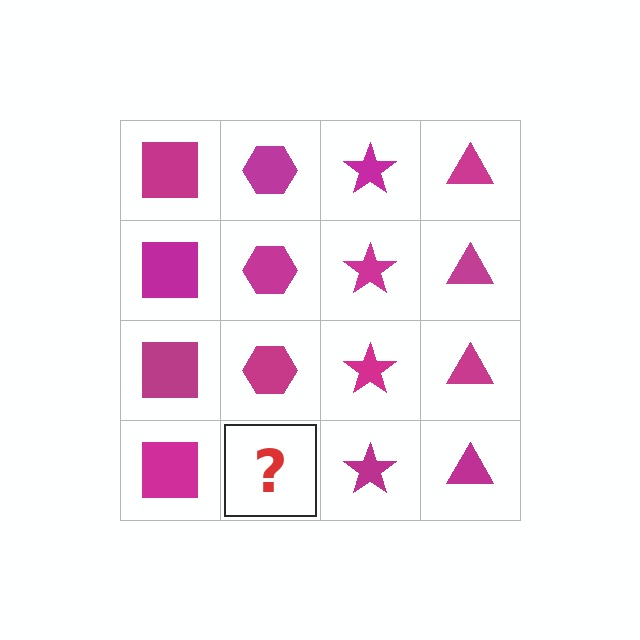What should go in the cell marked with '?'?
The missing cell should contain a magenta hexagon.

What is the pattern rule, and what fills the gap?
The rule is that each column has a consistent shape. The gap should be filled with a magenta hexagon.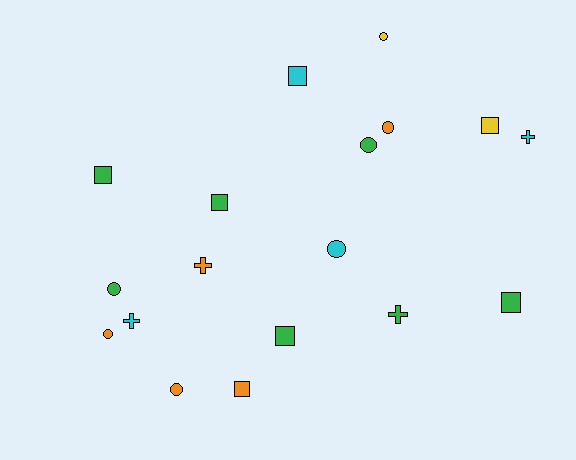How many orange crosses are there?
There is 1 orange cross.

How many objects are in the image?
There are 18 objects.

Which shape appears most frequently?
Circle, with 7 objects.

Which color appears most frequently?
Green, with 7 objects.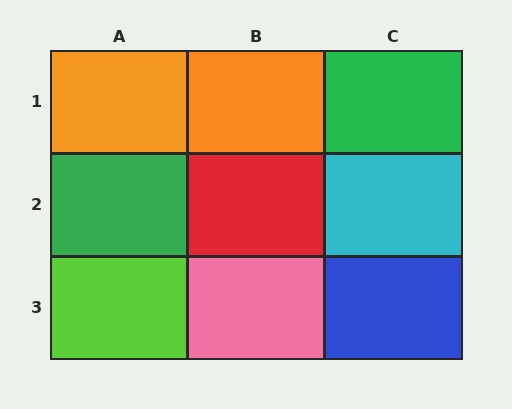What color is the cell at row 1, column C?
Green.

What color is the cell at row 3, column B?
Pink.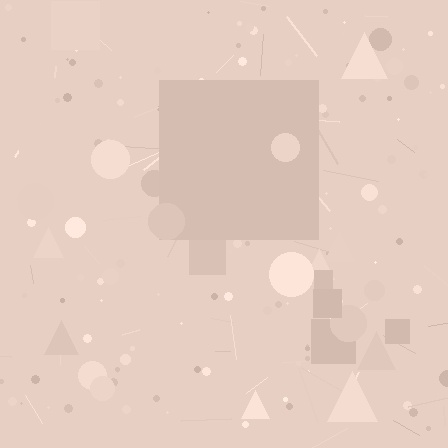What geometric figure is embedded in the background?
A square is embedded in the background.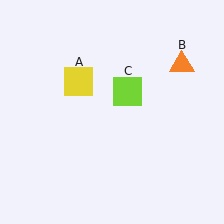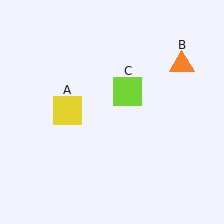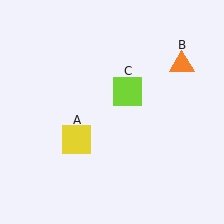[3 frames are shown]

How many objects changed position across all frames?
1 object changed position: yellow square (object A).